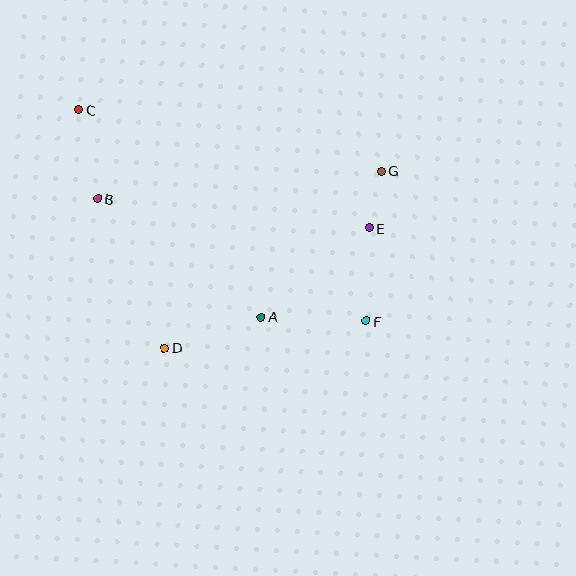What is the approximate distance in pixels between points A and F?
The distance between A and F is approximately 105 pixels.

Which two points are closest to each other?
Points E and G are closest to each other.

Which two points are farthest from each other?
Points C and F are farthest from each other.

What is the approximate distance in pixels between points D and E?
The distance between D and E is approximately 238 pixels.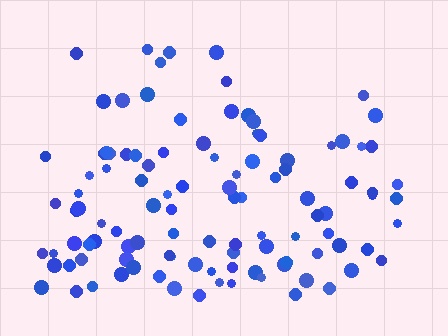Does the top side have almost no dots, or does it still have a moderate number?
Still a moderate number, just noticeably fewer than the bottom.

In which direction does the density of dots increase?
From top to bottom, with the bottom side densest.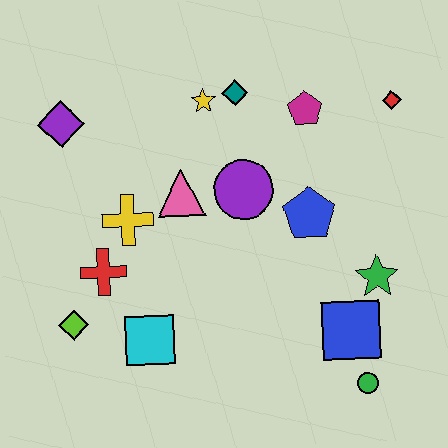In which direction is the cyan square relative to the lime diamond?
The cyan square is to the right of the lime diamond.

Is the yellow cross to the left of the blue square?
Yes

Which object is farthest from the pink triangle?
The green circle is farthest from the pink triangle.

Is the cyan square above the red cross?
No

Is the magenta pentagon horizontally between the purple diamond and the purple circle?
No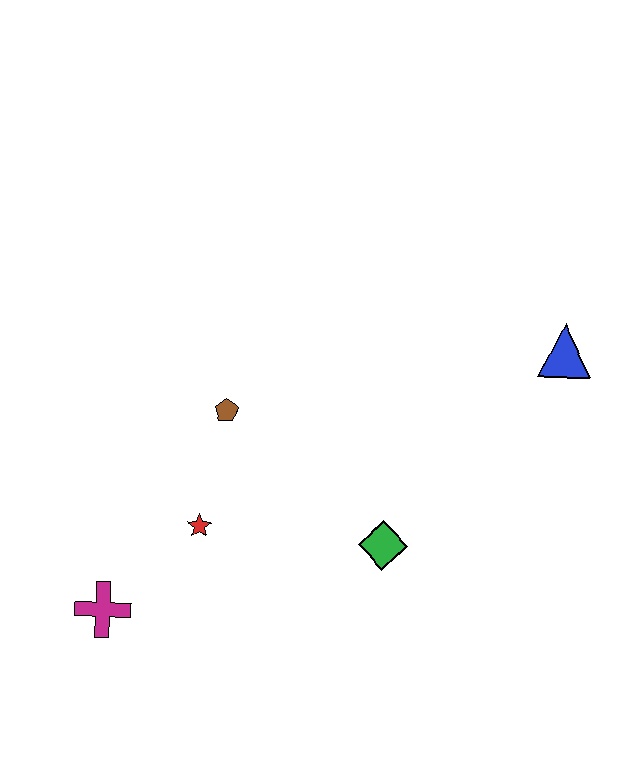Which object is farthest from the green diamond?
The magenta cross is farthest from the green diamond.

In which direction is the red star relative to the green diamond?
The red star is to the left of the green diamond.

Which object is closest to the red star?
The brown pentagon is closest to the red star.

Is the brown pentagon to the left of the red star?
No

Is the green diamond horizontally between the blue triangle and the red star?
Yes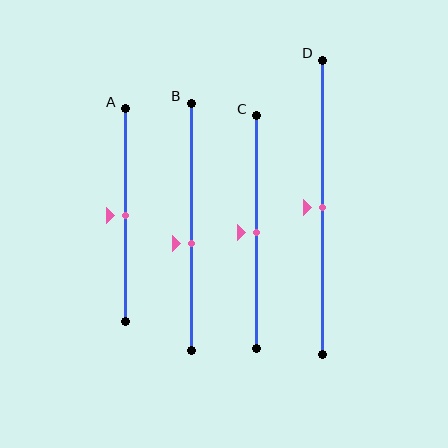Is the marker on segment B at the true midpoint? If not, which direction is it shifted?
No, the marker on segment B is shifted downward by about 7% of the segment length.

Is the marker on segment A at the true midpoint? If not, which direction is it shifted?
Yes, the marker on segment A is at the true midpoint.